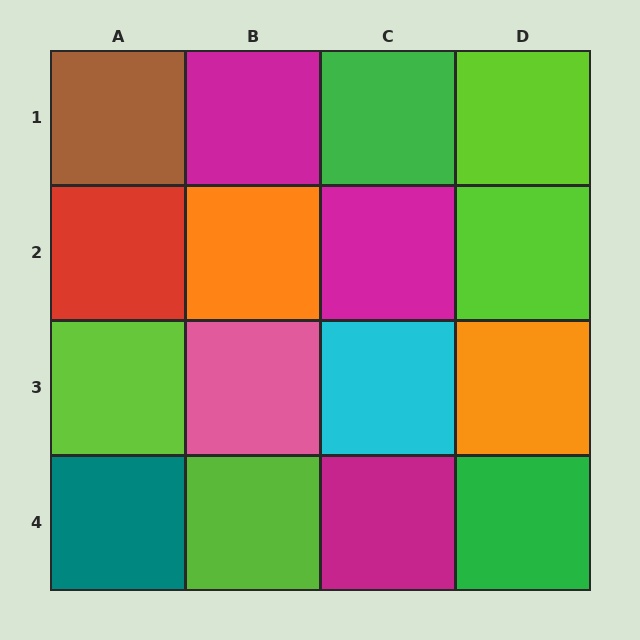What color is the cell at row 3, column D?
Orange.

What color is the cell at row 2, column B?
Orange.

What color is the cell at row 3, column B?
Pink.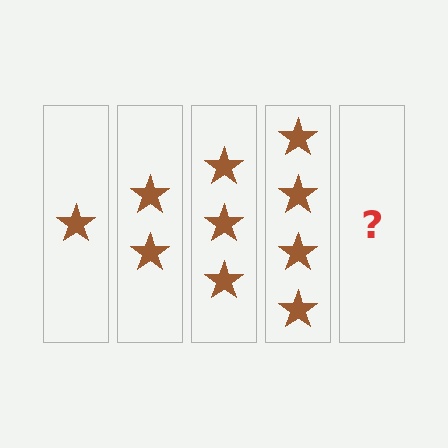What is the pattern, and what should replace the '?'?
The pattern is that each step adds one more star. The '?' should be 5 stars.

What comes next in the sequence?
The next element should be 5 stars.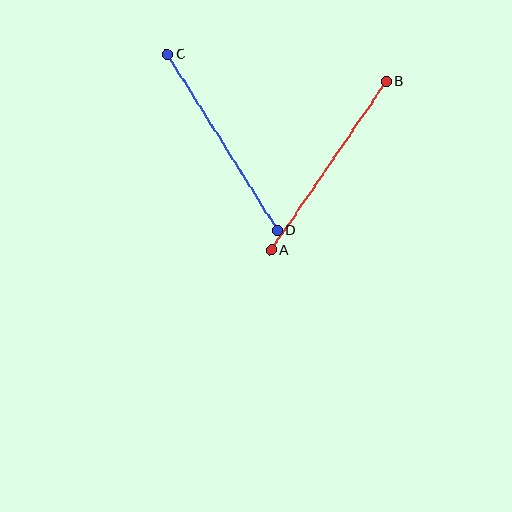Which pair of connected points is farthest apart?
Points C and D are farthest apart.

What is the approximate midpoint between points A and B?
The midpoint is at approximately (329, 166) pixels.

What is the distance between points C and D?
The distance is approximately 207 pixels.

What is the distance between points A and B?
The distance is approximately 204 pixels.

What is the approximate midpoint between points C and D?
The midpoint is at approximately (222, 142) pixels.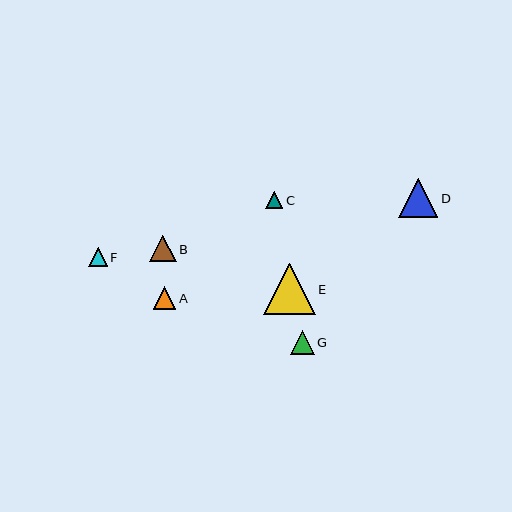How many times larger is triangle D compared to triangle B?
Triangle D is approximately 1.5 times the size of triangle B.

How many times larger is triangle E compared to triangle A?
Triangle E is approximately 2.3 times the size of triangle A.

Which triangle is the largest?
Triangle E is the largest with a size of approximately 52 pixels.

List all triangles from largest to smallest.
From largest to smallest: E, D, B, G, A, F, C.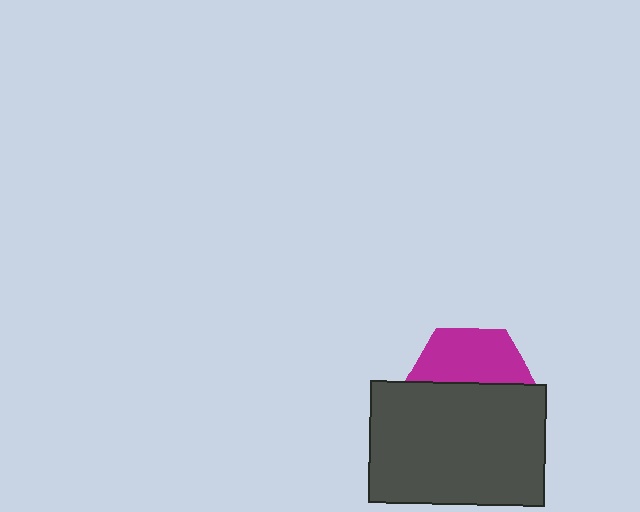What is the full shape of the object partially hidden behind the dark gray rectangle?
The partially hidden object is a magenta hexagon.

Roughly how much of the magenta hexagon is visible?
A small part of it is visible (roughly 44%).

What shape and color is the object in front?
The object in front is a dark gray rectangle.